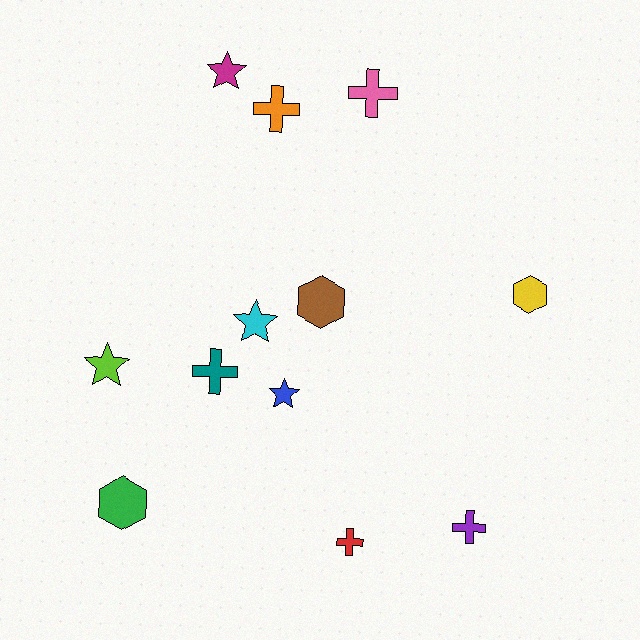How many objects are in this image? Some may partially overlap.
There are 12 objects.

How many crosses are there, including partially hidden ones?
There are 5 crosses.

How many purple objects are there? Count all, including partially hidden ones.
There is 1 purple object.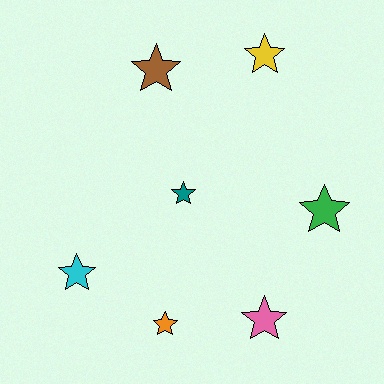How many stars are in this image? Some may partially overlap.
There are 7 stars.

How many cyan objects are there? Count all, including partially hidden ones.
There is 1 cyan object.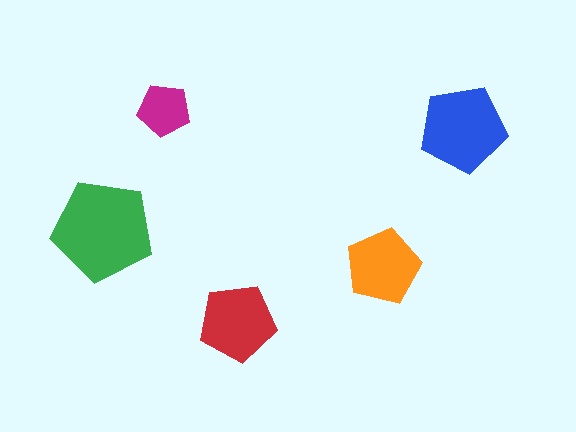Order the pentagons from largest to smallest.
the green one, the blue one, the red one, the orange one, the magenta one.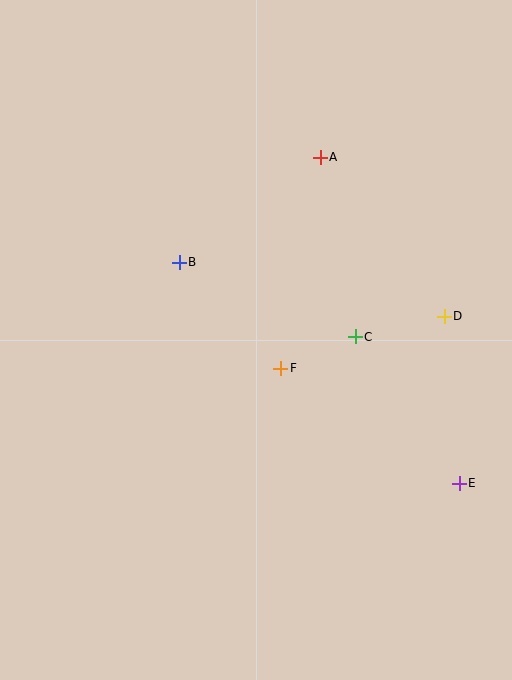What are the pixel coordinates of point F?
Point F is at (281, 368).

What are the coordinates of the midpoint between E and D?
The midpoint between E and D is at (452, 400).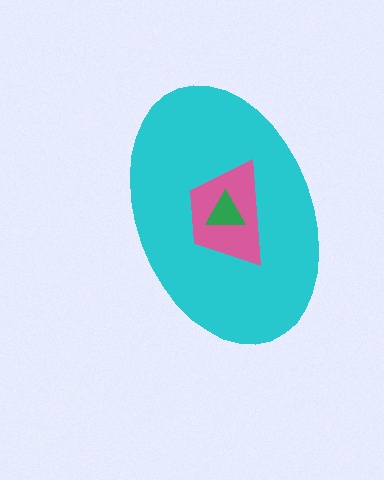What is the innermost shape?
The green triangle.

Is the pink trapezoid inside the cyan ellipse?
Yes.